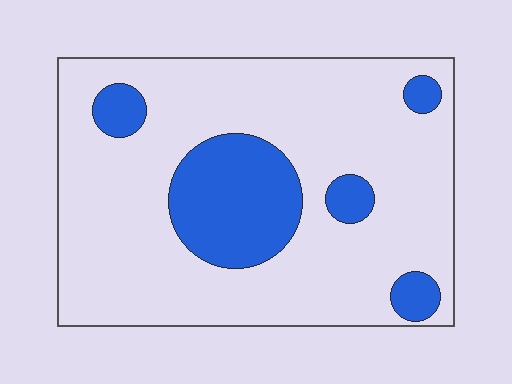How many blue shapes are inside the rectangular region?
5.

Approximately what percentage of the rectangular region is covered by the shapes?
Approximately 20%.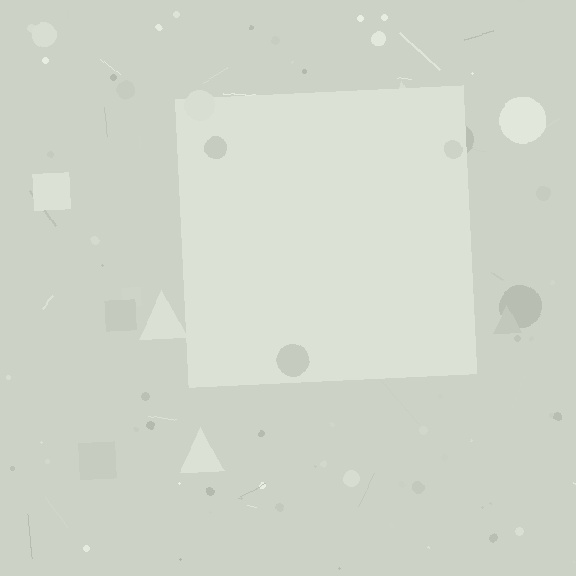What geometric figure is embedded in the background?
A square is embedded in the background.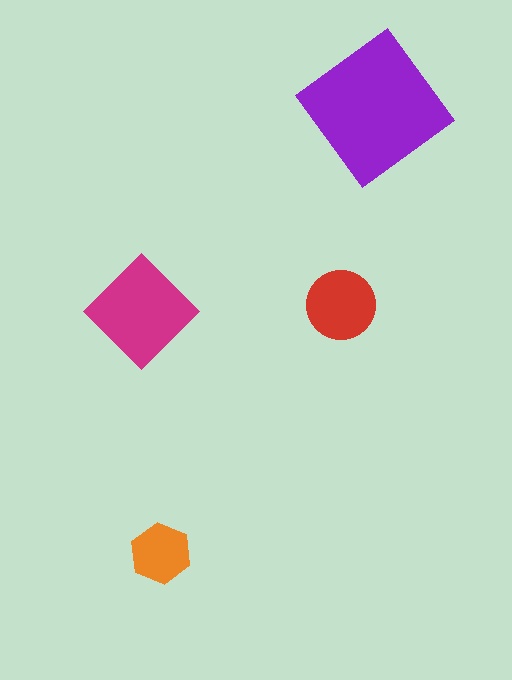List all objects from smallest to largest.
The orange hexagon, the red circle, the magenta diamond, the purple diamond.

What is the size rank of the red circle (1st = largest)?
3rd.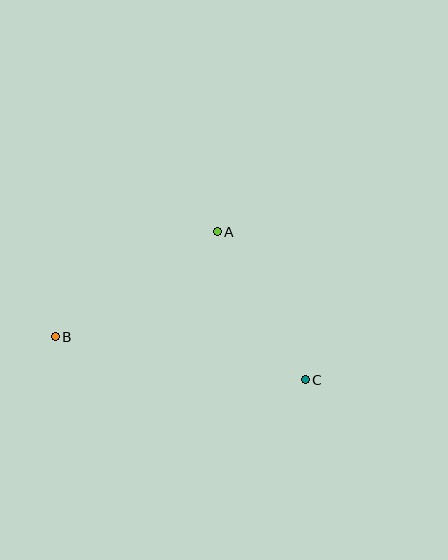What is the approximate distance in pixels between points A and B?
The distance between A and B is approximately 193 pixels.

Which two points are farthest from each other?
Points B and C are farthest from each other.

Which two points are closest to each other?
Points A and C are closest to each other.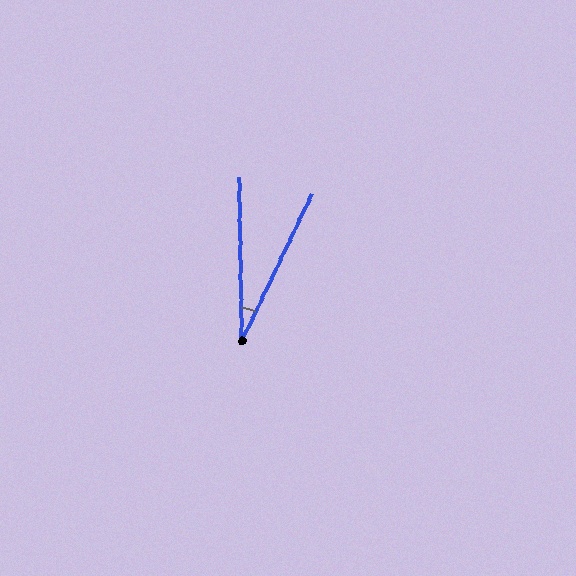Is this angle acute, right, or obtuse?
It is acute.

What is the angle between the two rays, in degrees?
Approximately 26 degrees.